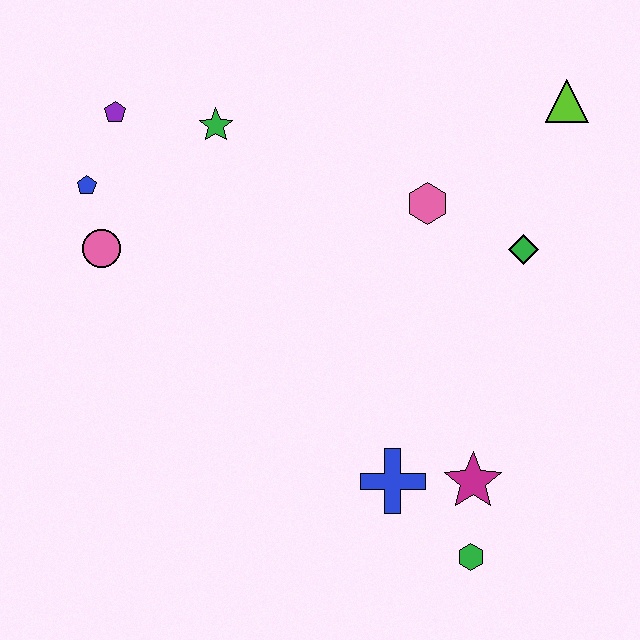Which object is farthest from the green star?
The green hexagon is farthest from the green star.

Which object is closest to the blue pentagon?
The pink circle is closest to the blue pentagon.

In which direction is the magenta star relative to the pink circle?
The magenta star is to the right of the pink circle.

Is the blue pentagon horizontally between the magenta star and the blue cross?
No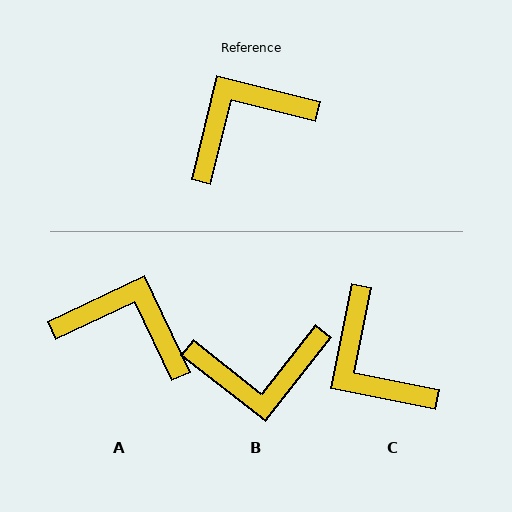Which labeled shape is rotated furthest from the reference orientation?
B, about 156 degrees away.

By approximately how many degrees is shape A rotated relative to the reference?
Approximately 51 degrees clockwise.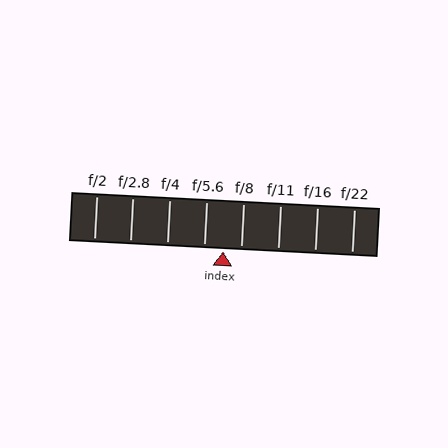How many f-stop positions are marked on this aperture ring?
There are 8 f-stop positions marked.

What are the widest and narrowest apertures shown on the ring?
The widest aperture shown is f/2 and the narrowest is f/22.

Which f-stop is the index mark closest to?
The index mark is closest to f/8.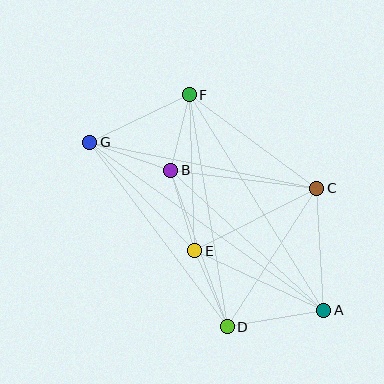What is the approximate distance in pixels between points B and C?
The distance between B and C is approximately 147 pixels.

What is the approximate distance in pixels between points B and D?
The distance between B and D is approximately 166 pixels.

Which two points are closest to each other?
Points B and F are closest to each other.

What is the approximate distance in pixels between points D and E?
The distance between D and E is approximately 82 pixels.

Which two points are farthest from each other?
Points A and G are farthest from each other.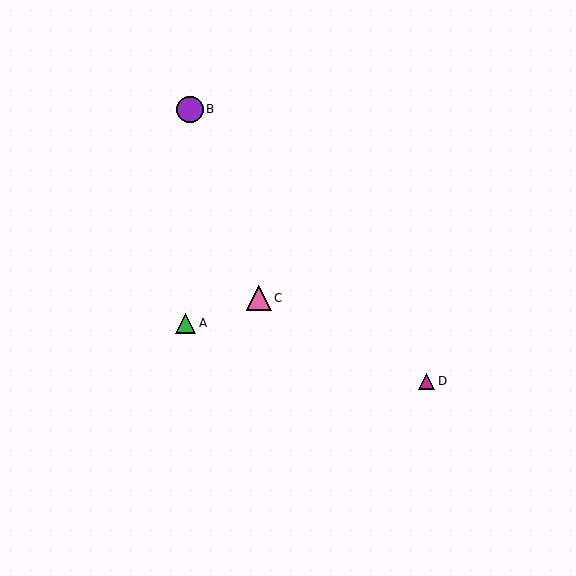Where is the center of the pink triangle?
The center of the pink triangle is at (259, 298).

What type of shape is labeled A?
Shape A is a green triangle.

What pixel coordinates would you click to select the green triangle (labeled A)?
Click at (186, 323) to select the green triangle A.